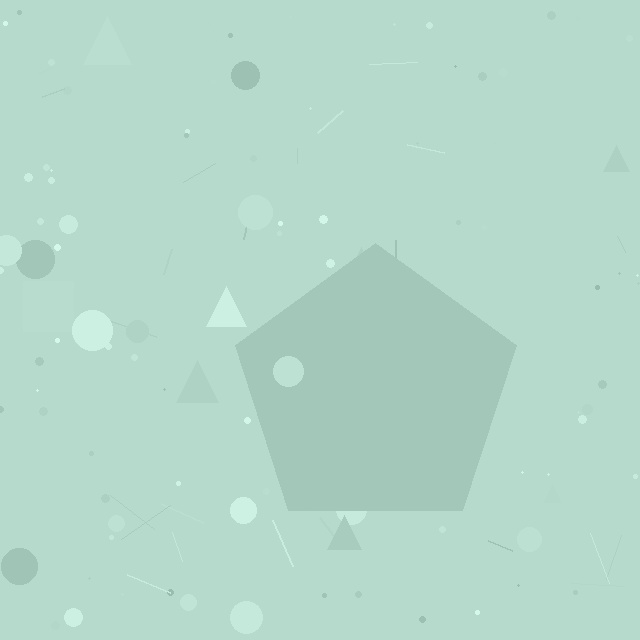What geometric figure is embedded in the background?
A pentagon is embedded in the background.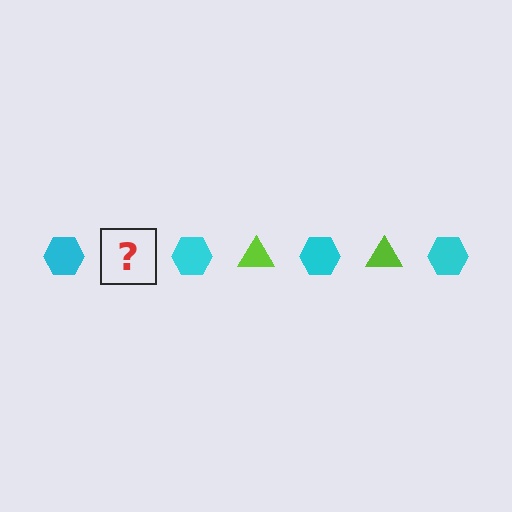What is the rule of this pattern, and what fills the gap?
The rule is that the pattern alternates between cyan hexagon and lime triangle. The gap should be filled with a lime triangle.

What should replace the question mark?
The question mark should be replaced with a lime triangle.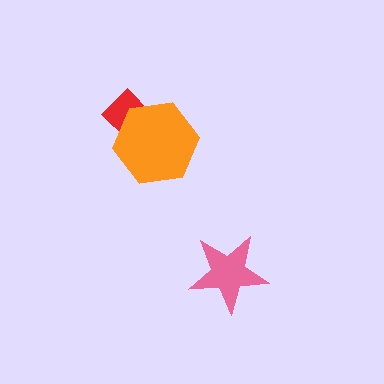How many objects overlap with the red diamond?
1 object overlaps with the red diamond.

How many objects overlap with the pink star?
0 objects overlap with the pink star.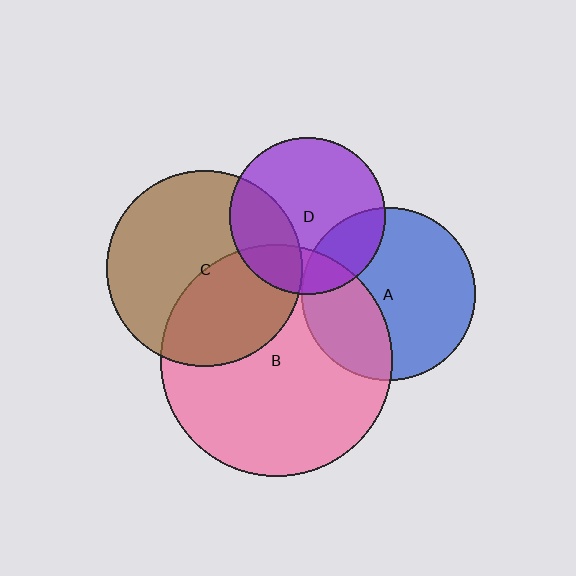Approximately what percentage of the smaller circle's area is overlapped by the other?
Approximately 40%.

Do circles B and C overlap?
Yes.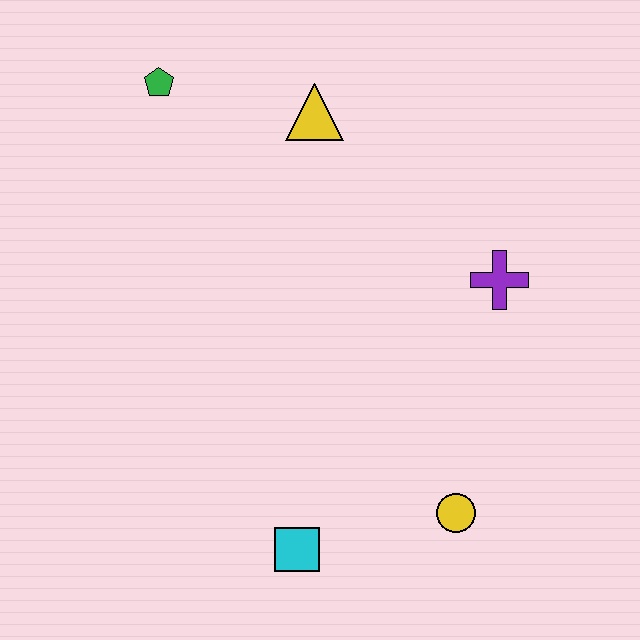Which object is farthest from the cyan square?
The green pentagon is farthest from the cyan square.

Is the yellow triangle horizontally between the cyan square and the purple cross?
Yes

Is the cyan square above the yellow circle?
No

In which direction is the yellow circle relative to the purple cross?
The yellow circle is below the purple cross.